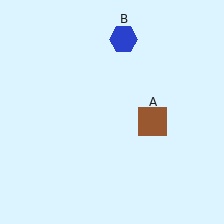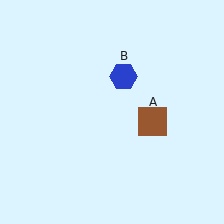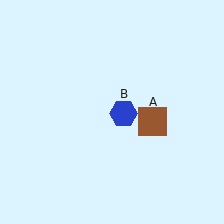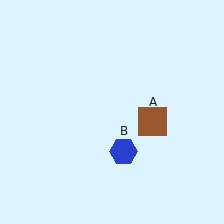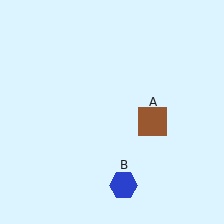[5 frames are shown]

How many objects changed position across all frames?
1 object changed position: blue hexagon (object B).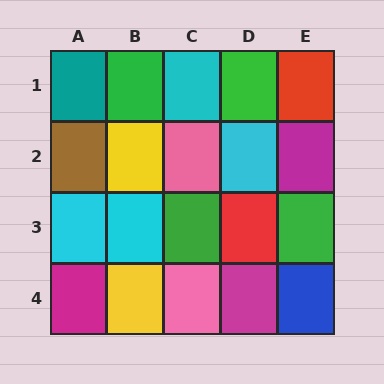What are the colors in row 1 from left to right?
Teal, green, cyan, green, red.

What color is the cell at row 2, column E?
Magenta.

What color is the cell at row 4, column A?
Magenta.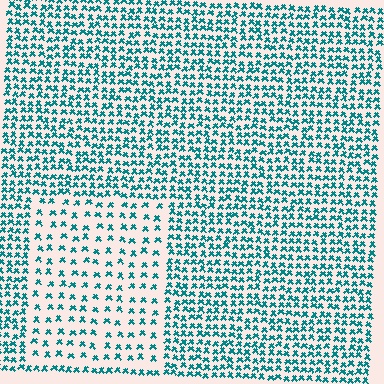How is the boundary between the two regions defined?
The boundary is defined by a change in element density (approximately 2.2x ratio). All elements are the same color, size, and shape.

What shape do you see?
I see a rectangle.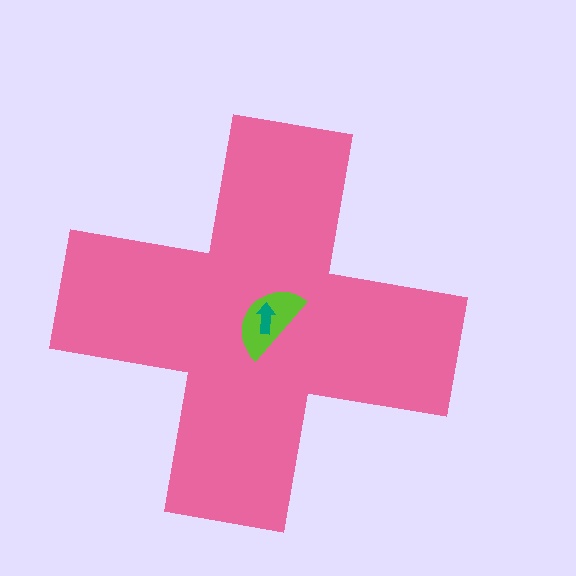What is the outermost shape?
The pink cross.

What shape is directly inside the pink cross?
The lime semicircle.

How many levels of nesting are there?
3.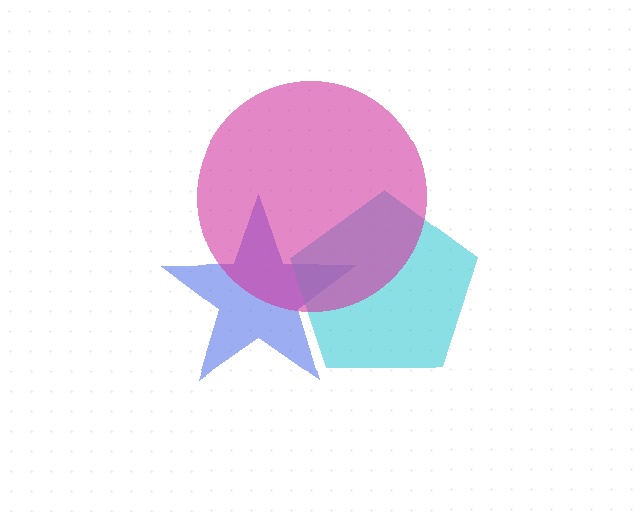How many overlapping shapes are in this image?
There are 3 overlapping shapes in the image.